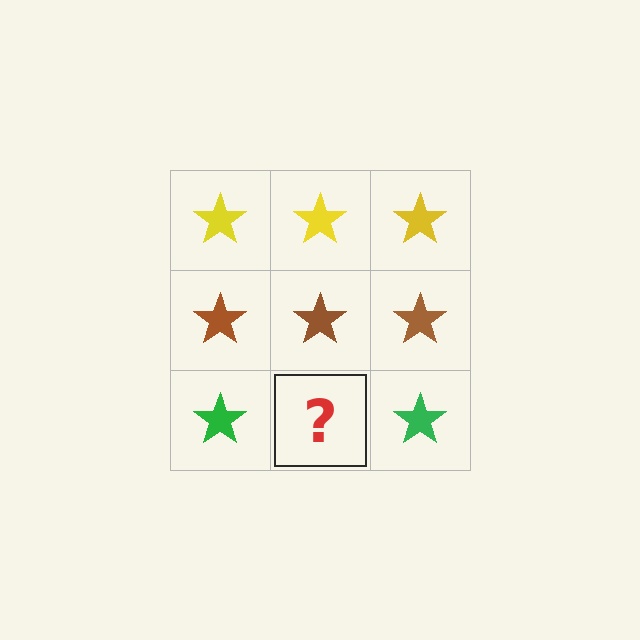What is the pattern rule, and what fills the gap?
The rule is that each row has a consistent color. The gap should be filled with a green star.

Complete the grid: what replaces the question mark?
The question mark should be replaced with a green star.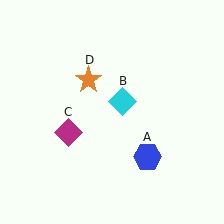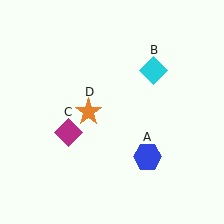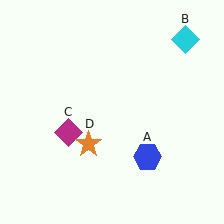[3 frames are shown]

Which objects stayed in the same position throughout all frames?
Blue hexagon (object A) and magenta diamond (object C) remained stationary.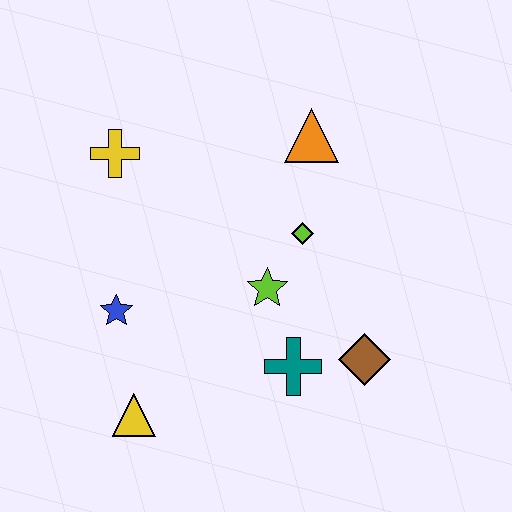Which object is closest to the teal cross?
The brown diamond is closest to the teal cross.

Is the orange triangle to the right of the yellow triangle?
Yes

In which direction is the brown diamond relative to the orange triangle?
The brown diamond is below the orange triangle.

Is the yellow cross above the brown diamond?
Yes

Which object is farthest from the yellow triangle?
The orange triangle is farthest from the yellow triangle.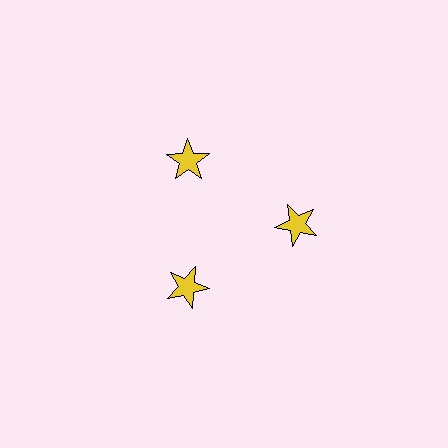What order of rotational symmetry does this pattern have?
This pattern has 3-fold rotational symmetry.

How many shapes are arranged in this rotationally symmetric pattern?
There are 3 shapes, arranged in 3 groups of 1.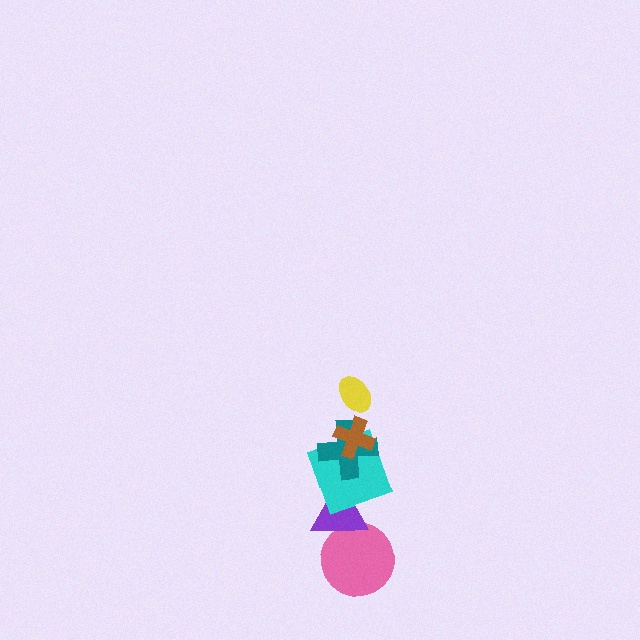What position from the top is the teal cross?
The teal cross is 3rd from the top.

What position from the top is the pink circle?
The pink circle is 6th from the top.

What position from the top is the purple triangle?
The purple triangle is 5th from the top.